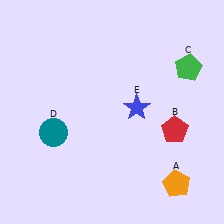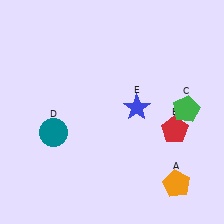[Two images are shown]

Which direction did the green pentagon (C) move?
The green pentagon (C) moved down.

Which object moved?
The green pentagon (C) moved down.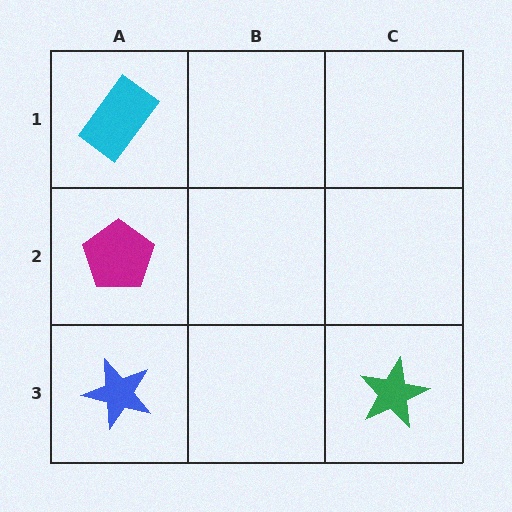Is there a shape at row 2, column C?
No, that cell is empty.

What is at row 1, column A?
A cyan rectangle.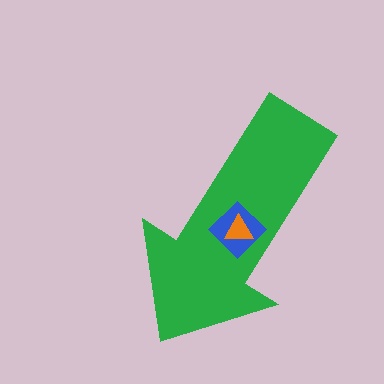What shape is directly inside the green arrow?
The blue diamond.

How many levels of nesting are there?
3.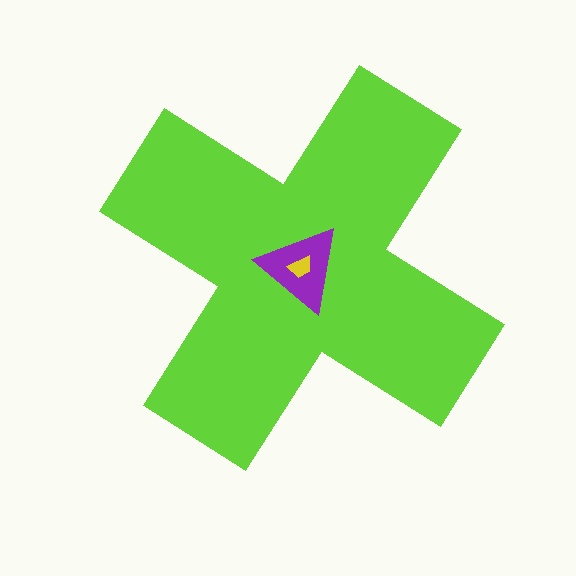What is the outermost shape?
The lime cross.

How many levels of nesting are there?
3.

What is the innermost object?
The yellow trapezoid.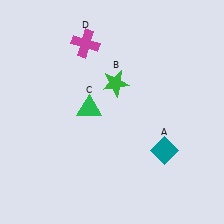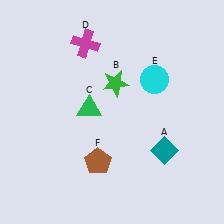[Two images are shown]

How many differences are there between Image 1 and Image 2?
There are 2 differences between the two images.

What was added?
A cyan circle (E), a brown pentagon (F) were added in Image 2.